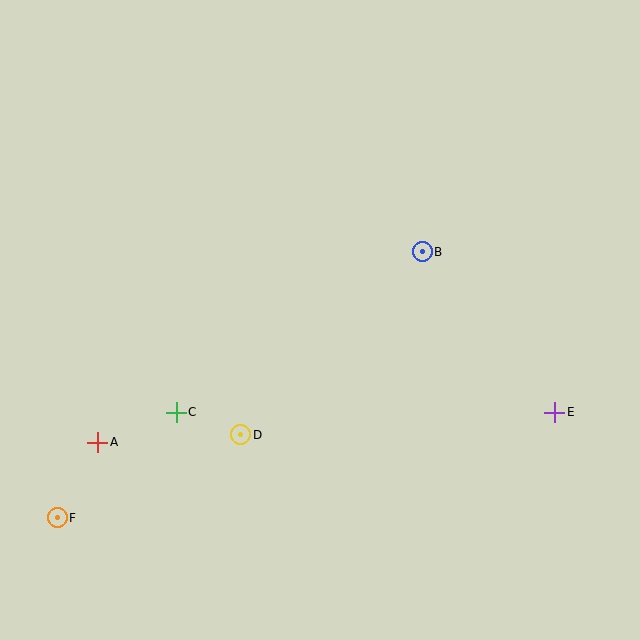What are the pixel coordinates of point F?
Point F is at (57, 518).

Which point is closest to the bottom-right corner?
Point E is closest to the bottom-right corner.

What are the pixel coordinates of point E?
Point E is at (555, 412).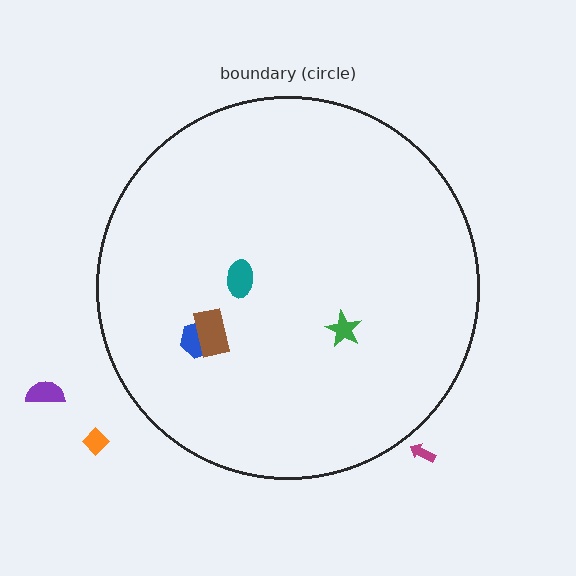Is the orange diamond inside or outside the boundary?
Outside.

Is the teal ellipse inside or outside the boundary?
Inside.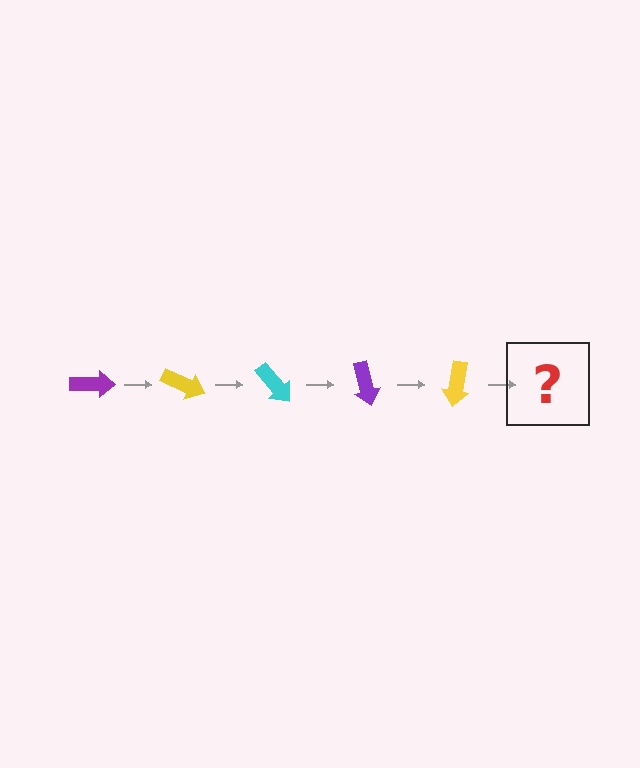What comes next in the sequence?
The next element should be a cyan arrow, rotated 125 degrees from the start.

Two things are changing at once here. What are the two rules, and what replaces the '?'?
The two rules are that it rotates 25 degrees each step and the color cycles through purple, yellow, and cyan. The '?' should be a cyan arrow, rotated 125 degrees from the start.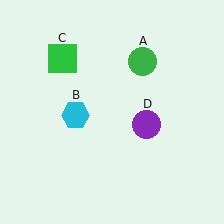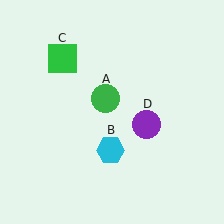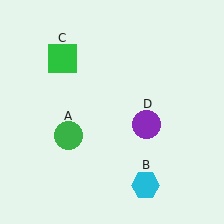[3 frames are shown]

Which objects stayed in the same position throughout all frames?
Green square (object C) and purple circle (object D) remained stationary.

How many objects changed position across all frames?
2 objects changed position: green circle (object A), cyan hexagon (object B).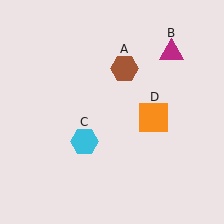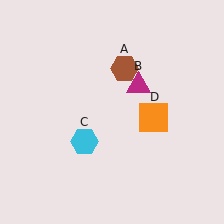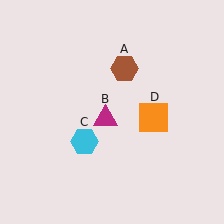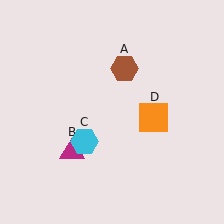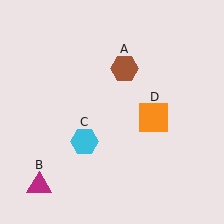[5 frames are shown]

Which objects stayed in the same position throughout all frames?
Brown hexagon (object A) and cyan hexagon (object C) and orange square (object D) remained stationary.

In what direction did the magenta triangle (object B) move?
The magenta triangle (object B) moved down and to the left.